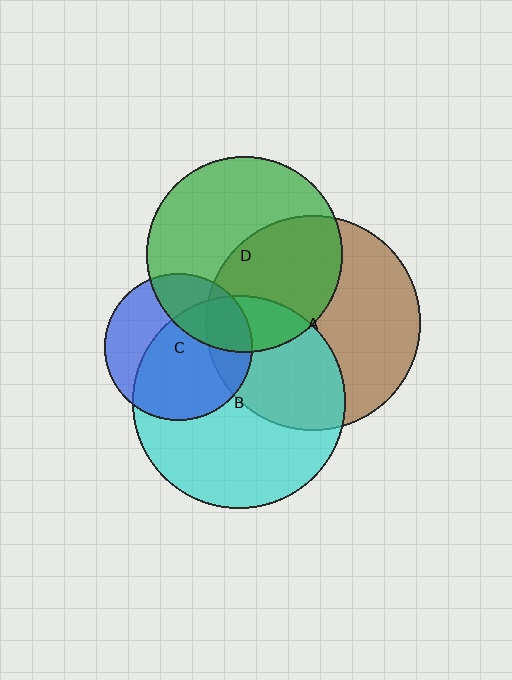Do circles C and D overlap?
Yes.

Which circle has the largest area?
Circle A (brown).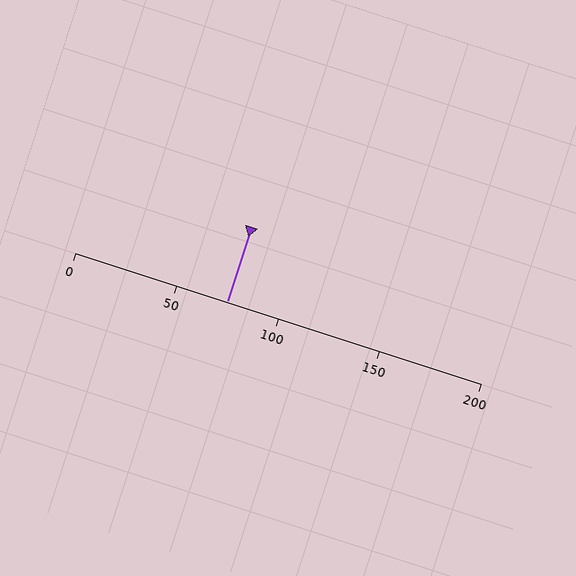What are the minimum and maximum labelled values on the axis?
The axis runs from 0 to 200.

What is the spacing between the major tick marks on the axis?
The major ticks are spaced 50 apart.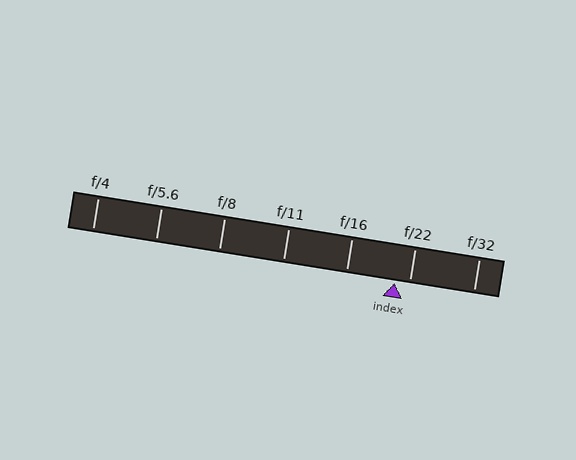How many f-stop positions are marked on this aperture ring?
There are 7 f-stop positions marked.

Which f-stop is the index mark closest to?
The index mark is closest to f/22.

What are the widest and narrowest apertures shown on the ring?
The widest aperture shown is f/4 and the narrowest is f/32.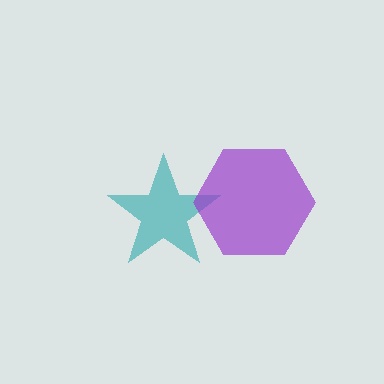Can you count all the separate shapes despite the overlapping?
Yes, there are 2 separate shapes.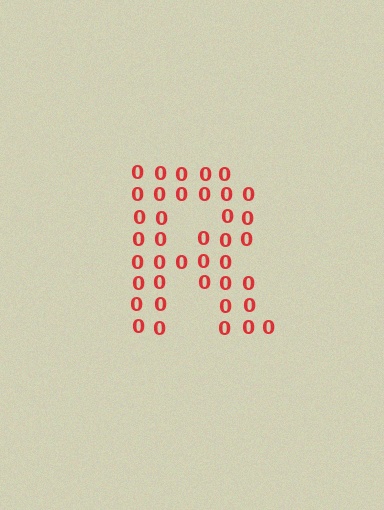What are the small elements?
The small elements are digit 0's.